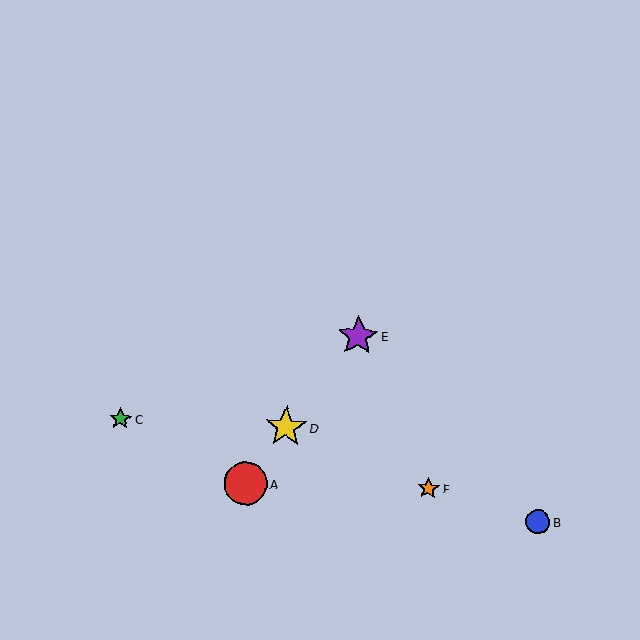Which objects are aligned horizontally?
Objects C, D are aligned horizontally.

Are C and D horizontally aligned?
Yes, both are at y≈419.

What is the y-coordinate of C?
Object C is at y≈419.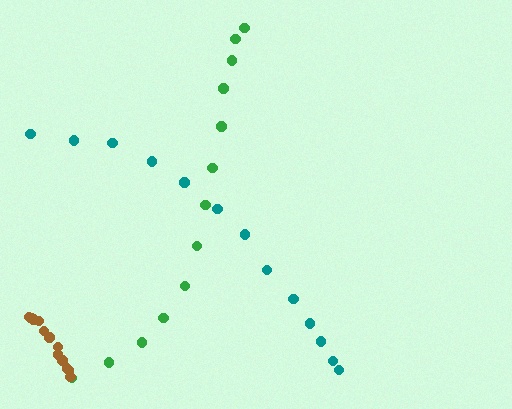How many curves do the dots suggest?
There are 3 distinct paths.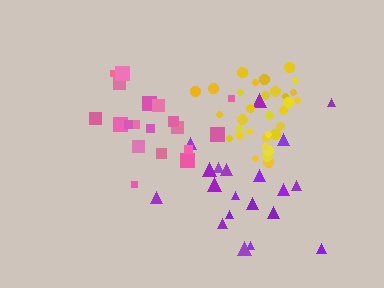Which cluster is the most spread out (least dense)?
Purple.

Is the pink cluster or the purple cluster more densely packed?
Pink.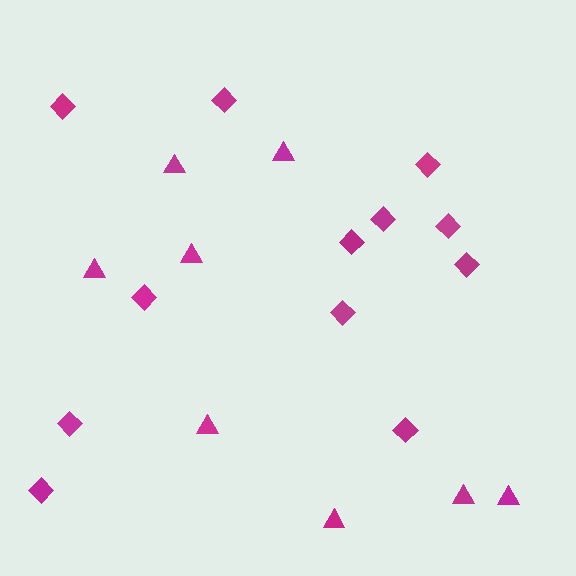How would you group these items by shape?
There are 2 groups: one group of triangles (8) and one group of diamonds (12).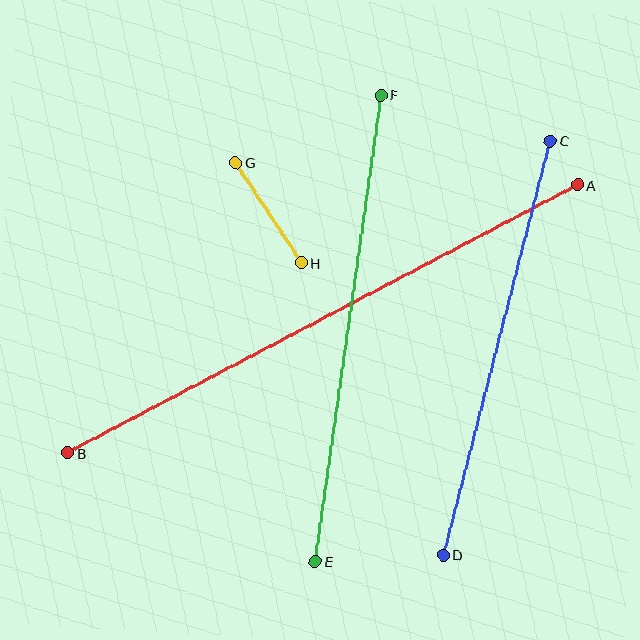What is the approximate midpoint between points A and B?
The midpoint is at approximately (323, 319) pixels.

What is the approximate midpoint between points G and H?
The midpoint is at approximately (268, 213) pixels.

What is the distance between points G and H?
The distance is approximately 120 pixels.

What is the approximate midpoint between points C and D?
The midpoint is at approximately (497, 348) pixels.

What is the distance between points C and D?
The distance is approximately 427 pixels.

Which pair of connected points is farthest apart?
Points A and B are farthest apart.